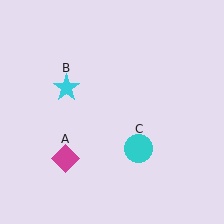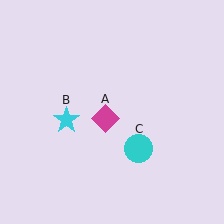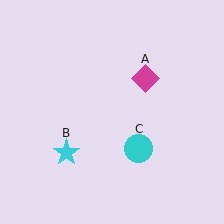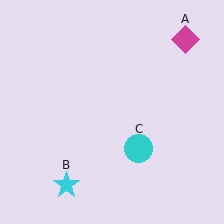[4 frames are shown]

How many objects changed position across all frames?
2 objects changed position: magenta diamond (object A), cyan star (object B).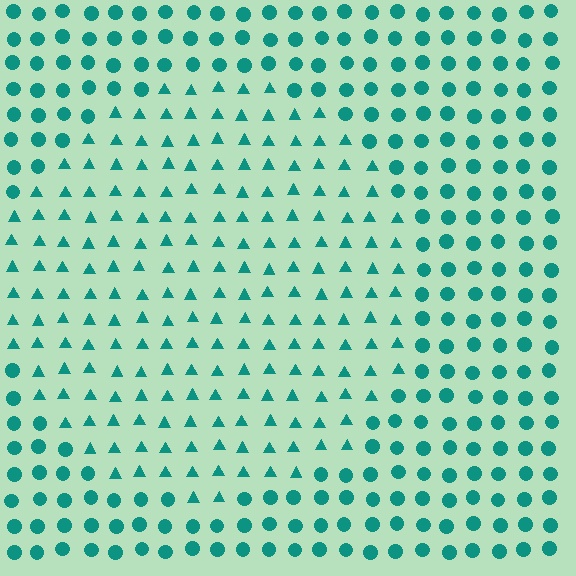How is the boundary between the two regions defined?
The boundary is defined by a change in element shape: triangles inside vs. circles outside. All elements share the same color and spacing.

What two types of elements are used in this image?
The image uses triangles inside the circle region and circles outside it.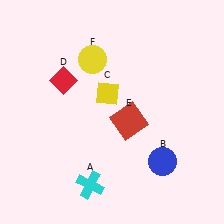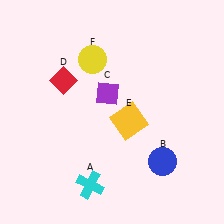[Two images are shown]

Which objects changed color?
C changed from yellow to purple. E changed from red to yellow.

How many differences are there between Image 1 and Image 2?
There are 2 differences between the two images.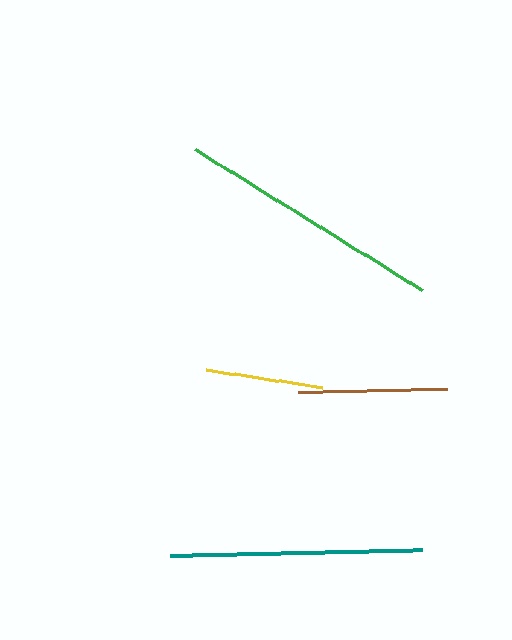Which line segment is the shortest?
The yellow line is the shortest at approximately 117 pixels.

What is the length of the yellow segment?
The yellow segment is approximately 117 pixels long.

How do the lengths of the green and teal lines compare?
The green and teal lines are approximately the same length.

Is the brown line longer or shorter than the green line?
The green line is longer than the brown line.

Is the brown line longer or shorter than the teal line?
The teal line is longer than the brown line.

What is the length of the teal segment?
The teal segment is approximately 252 pixels long.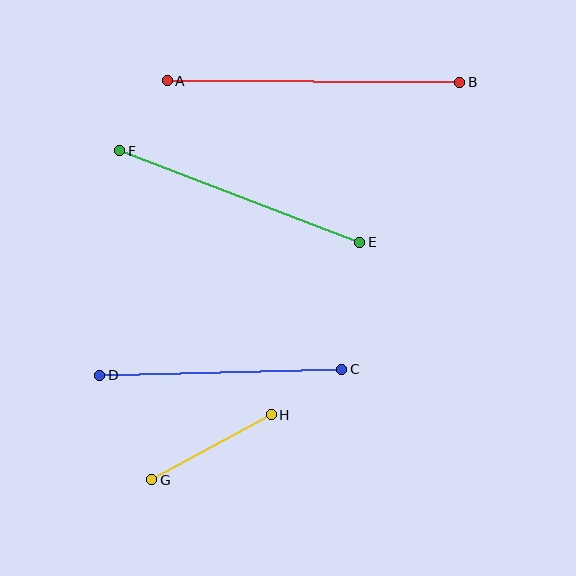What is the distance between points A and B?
The distance is approximately 292 pixels.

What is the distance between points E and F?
The distance is approximately 257 pixels.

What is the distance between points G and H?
The distance is approximately 136 pixels.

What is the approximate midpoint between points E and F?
The midpoint is at approximately (240, 196) pixels.